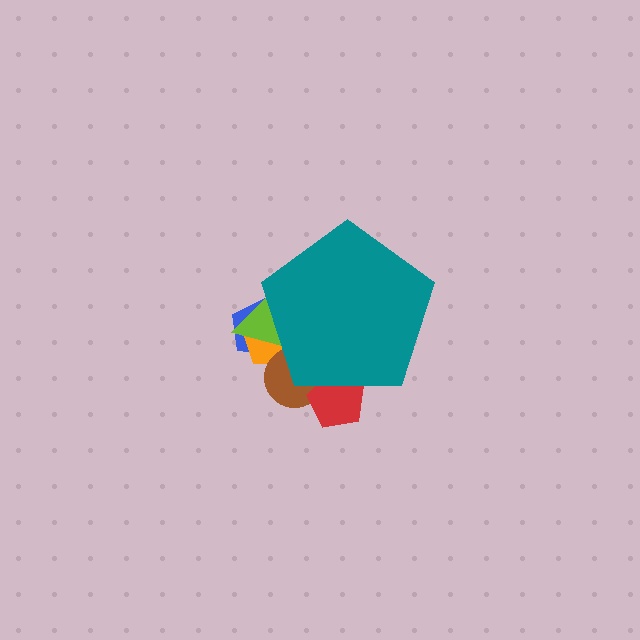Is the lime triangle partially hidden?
Yes, the lime triangle is partially hidden behind the teal pentagon.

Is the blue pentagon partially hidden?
Yes, the blue pentagon is partially hidden behind the teal pentagon.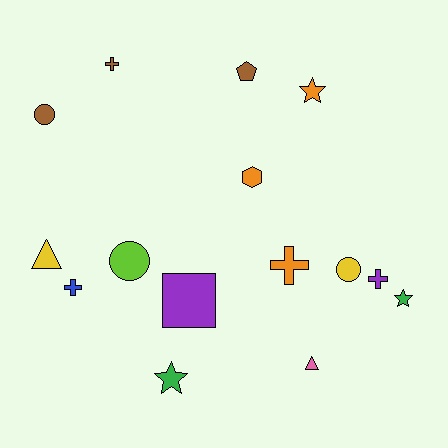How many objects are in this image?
There are 15 objects.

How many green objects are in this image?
There are 2 green objects.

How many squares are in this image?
There is 1 square.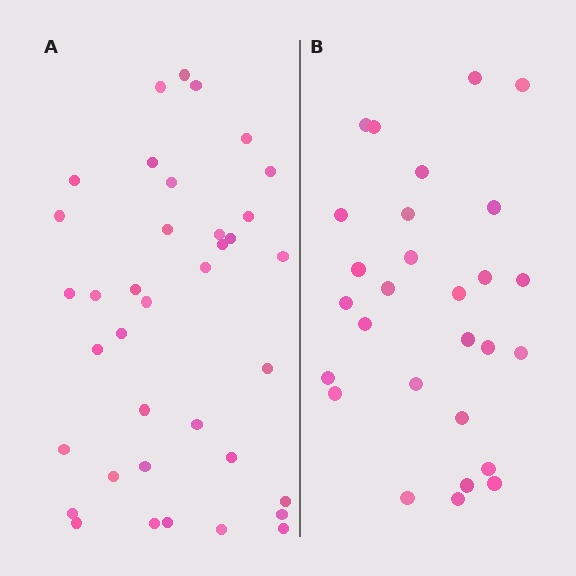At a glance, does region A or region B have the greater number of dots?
Region A (the left region) has more dots.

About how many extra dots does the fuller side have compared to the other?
Region A has roughly 8 or so more dots than region B.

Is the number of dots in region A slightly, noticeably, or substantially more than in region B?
Region A has noticeably more, but not dramatically so. The ratio is roughly 1.3 to 1.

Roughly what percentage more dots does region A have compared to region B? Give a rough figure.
About 30% more.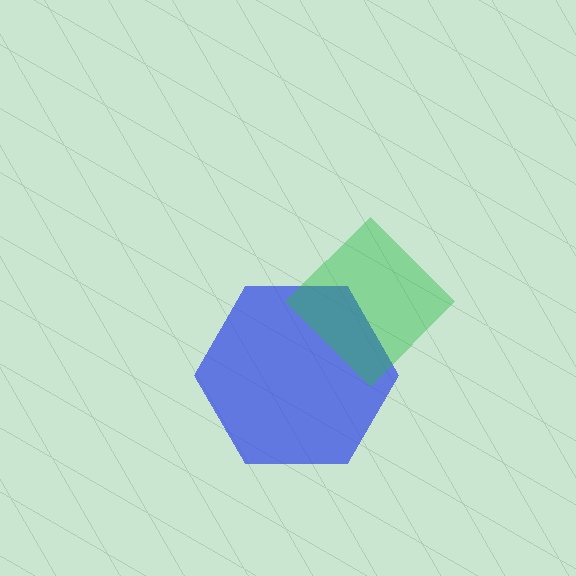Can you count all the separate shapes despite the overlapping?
Yes, there are 2 separate shapes.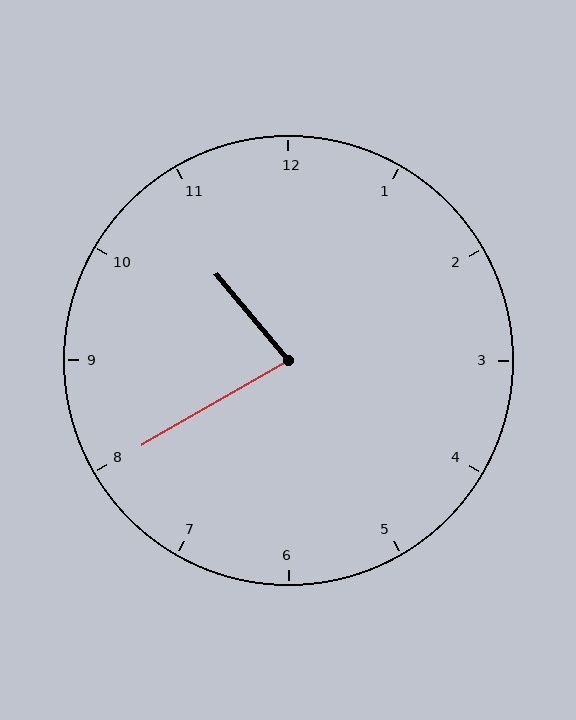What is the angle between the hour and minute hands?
Approximately 80 degrees.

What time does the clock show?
10:40.